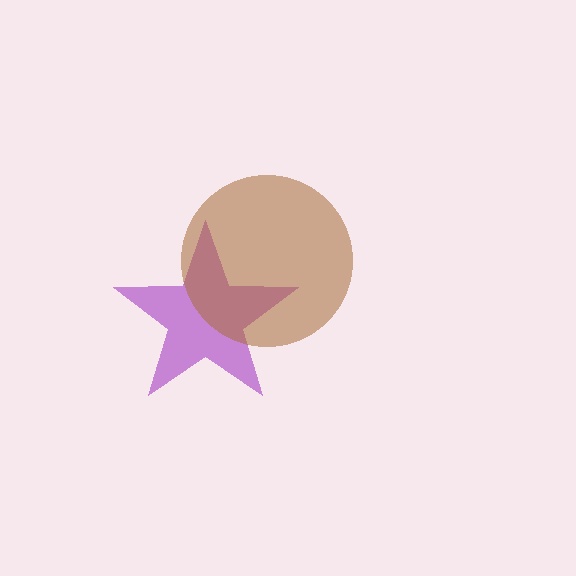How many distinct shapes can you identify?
There are 2 distinct shapes: a purple star, a brown circle.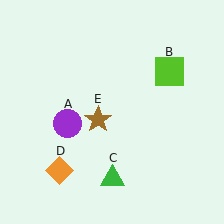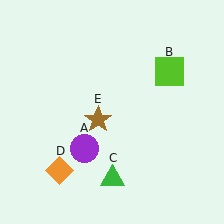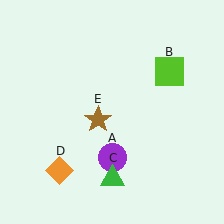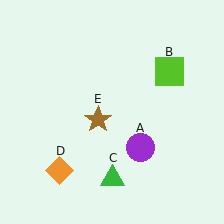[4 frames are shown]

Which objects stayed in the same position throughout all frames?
Lime square (object B) and green triangle (object C) and orange diamond (object D) and brown star (object E) remained stationary.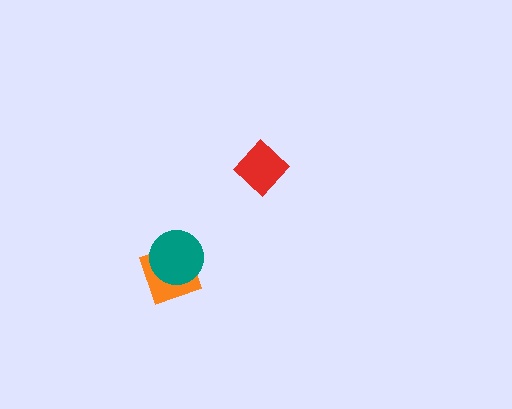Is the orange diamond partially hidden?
Yes, it is partially covered by another shape.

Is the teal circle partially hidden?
No, no other shape covers it.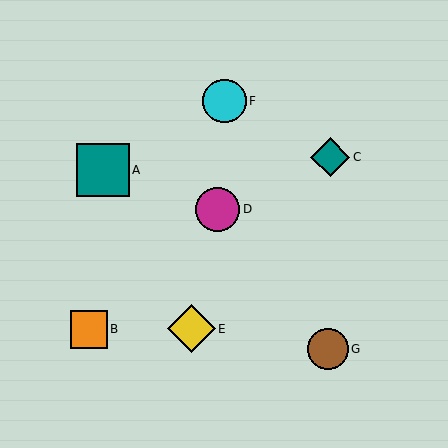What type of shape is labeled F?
Shape F is a cyan circle.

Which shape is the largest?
The teal square (labeled A) is the largest.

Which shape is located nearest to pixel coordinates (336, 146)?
The teal diamond (labeled C) at (330, 157) is nearest to that location.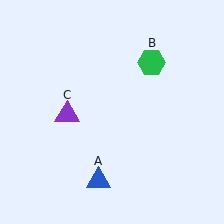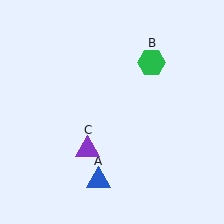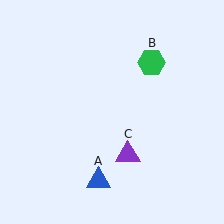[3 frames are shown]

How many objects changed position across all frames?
1 object changed position: purple triangle (object C).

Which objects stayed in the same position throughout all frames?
Blue triangle (object A) and green hexagon (object B) remained stationary.